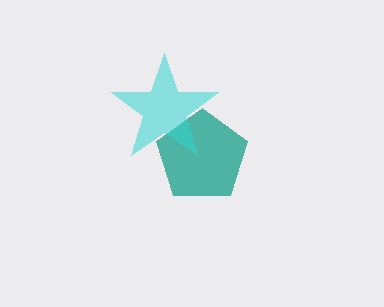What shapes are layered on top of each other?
The layered shapes are: a teal pentagon, a cyan star.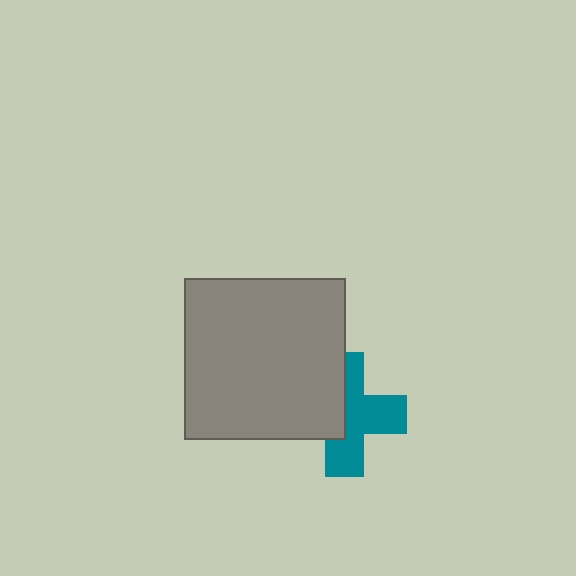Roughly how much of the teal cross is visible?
About half of it is visible (roughly 58%).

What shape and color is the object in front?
The object in front is a gray square.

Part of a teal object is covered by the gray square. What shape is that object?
It is a cross.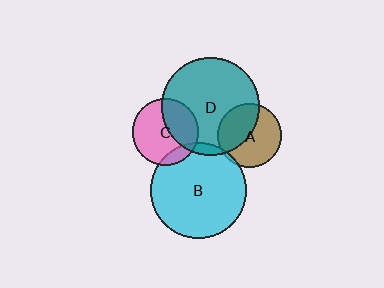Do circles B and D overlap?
Yes.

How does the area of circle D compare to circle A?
Approximately 2.3 times.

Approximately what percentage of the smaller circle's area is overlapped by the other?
Approximately 5%.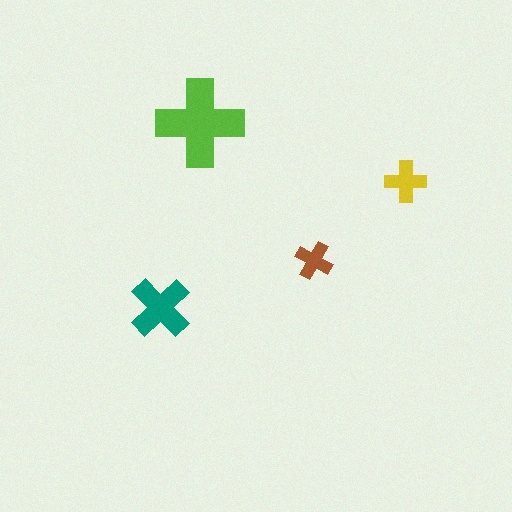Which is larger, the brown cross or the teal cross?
The teal one.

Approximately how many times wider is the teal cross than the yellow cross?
About 1.5 times wider.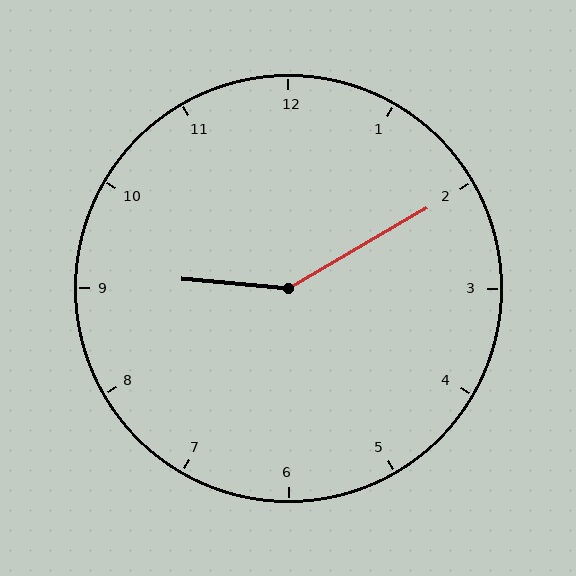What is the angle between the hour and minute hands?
Approximately 145 degrees.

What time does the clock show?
9:10.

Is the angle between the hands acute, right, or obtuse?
It is obtuse.